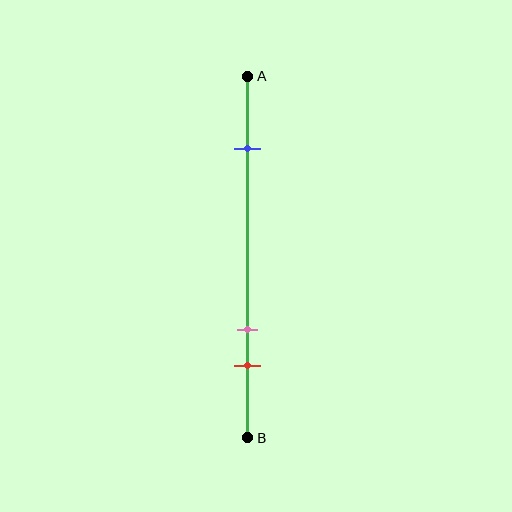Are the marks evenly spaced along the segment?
No, the marks are not evenly spaced.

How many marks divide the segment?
There are 3 marks dividing the segment.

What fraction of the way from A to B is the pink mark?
The pink mark is approximately 70% (0.7) of the way from A to B.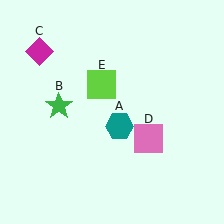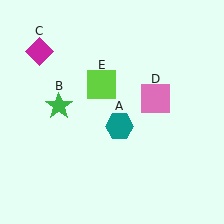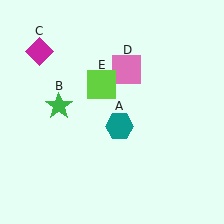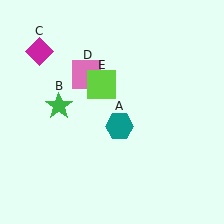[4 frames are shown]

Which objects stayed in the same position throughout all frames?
Teal hexagon (object A) and green star (object B) and magenta diamond (object C) and lime square (object E) remained stationary.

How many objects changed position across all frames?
1 object changed position: pink square (object D).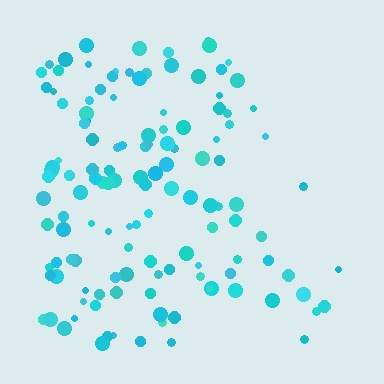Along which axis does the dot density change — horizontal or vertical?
Horizontal.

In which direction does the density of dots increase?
From right to left, with the left side densest.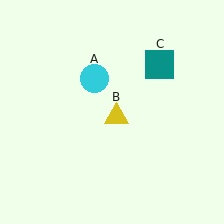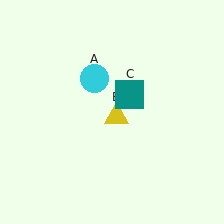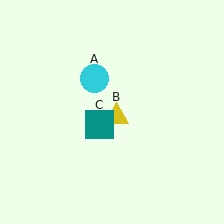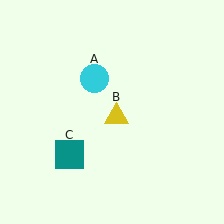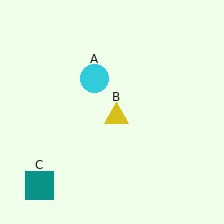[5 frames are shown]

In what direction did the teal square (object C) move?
The teal square (object C) moved down and to the left.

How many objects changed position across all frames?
1 object changed position: teal square (object C).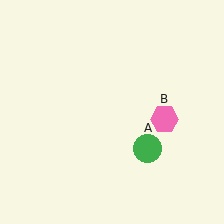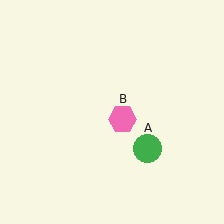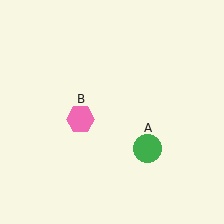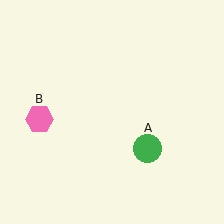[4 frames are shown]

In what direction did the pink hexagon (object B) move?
The pink hexagon (object B) moved left.